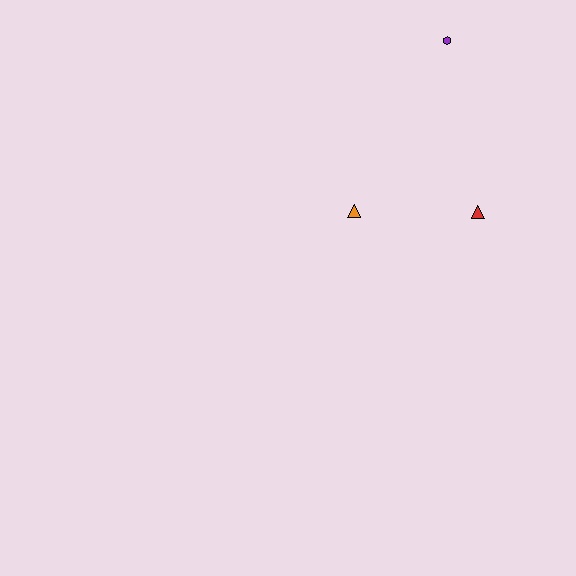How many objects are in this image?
There are 3 objects.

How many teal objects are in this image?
There are no teal objects.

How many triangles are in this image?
There are 2 triangles.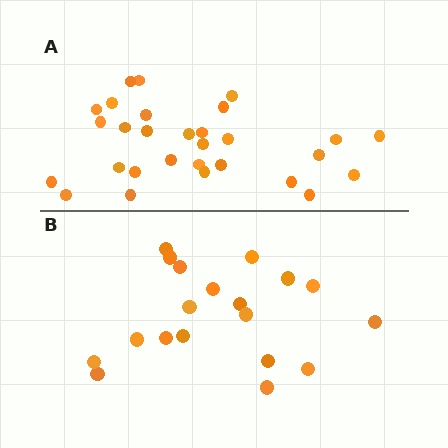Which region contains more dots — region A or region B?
Region A (the top region) has more dots.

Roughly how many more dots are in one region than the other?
Region A has roughly 10 or so more dots than region B.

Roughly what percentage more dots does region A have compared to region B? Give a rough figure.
About 55% more.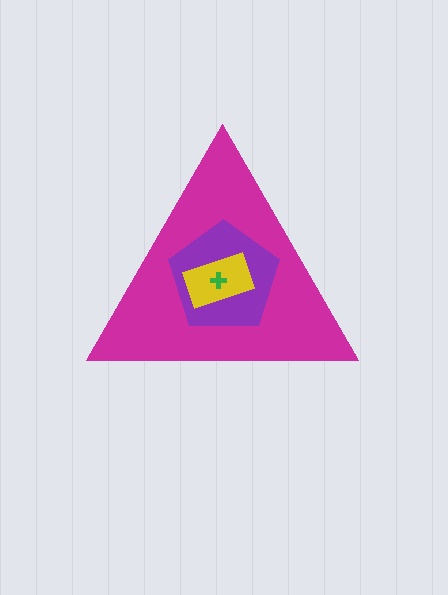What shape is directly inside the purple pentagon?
The yellow rectangle.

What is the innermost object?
The green cross.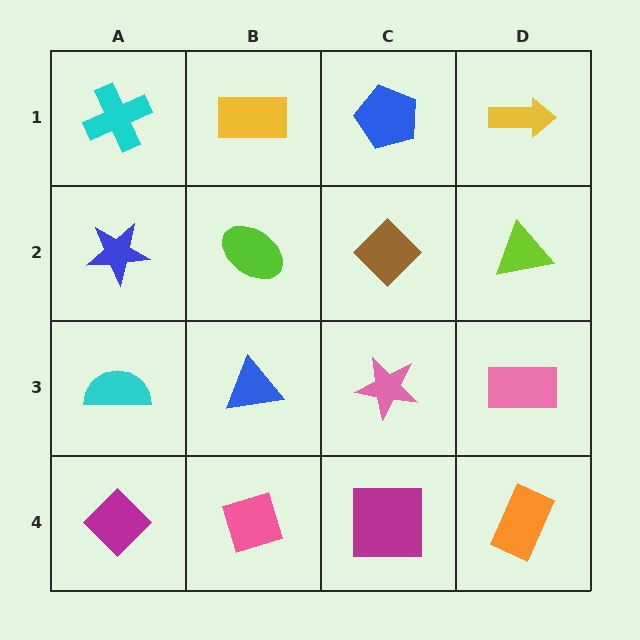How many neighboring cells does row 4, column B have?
3.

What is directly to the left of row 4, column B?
A magenta diamond.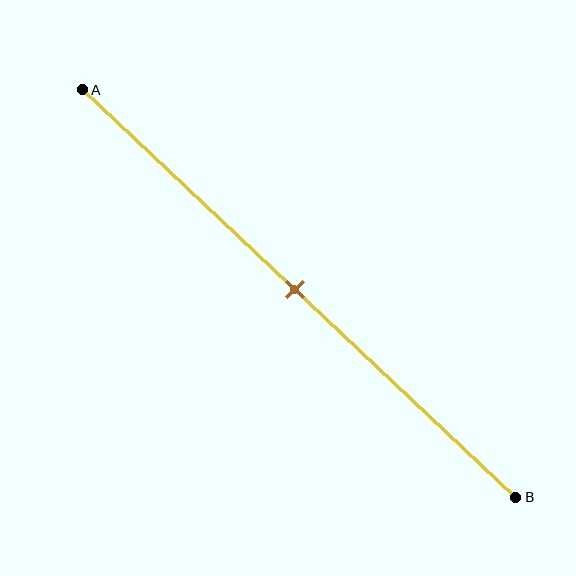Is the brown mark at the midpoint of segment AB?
Yes, the mark is approximately at the midpoint.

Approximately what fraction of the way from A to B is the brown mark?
The brown mark is approximately 50% of the way from A to B.